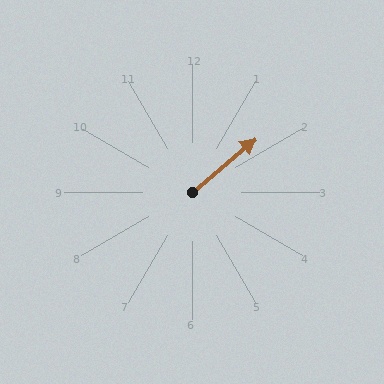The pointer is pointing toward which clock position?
Roughly 2 o'clock.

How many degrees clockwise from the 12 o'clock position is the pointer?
Approximately 50 degrees.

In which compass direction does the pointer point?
Northeast.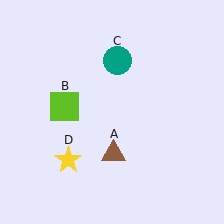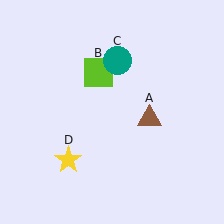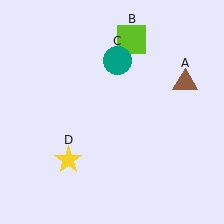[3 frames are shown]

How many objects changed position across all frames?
2 objects changed position: brown triangle (object A), lime square (object B).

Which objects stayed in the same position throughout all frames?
Teal circle (object C) and yellow star (object D) remained stationary.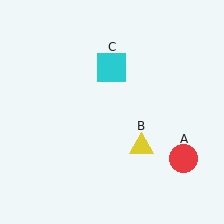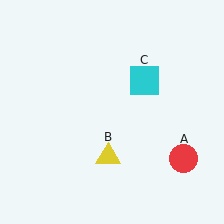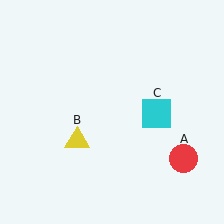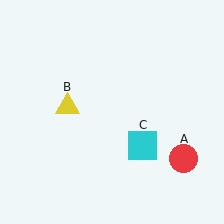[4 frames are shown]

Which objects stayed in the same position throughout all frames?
Red circle (object A) remained stationary.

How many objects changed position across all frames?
2 objects changed position: yellow triangle (object B), cyan square (object C).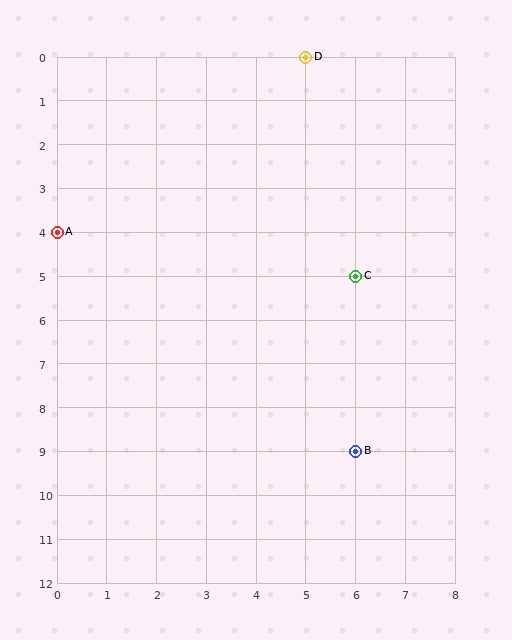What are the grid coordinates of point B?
Point B is at grid coordinates (6, 9).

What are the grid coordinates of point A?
Point A is at grid coordinates (0, 4).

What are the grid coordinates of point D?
Point D is at grid coordinates (5, 0).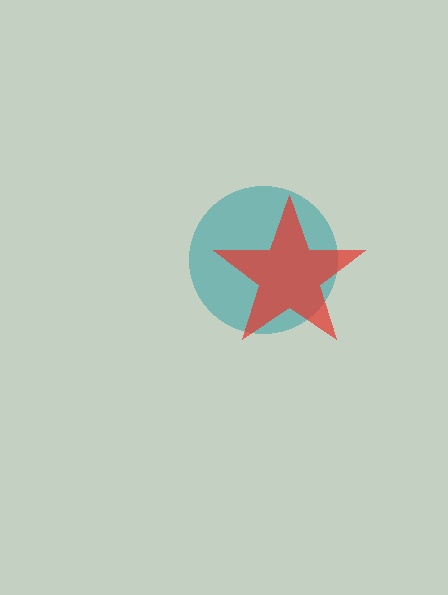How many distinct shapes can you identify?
There are 2 distinct shapes: a teal circle, a red star.